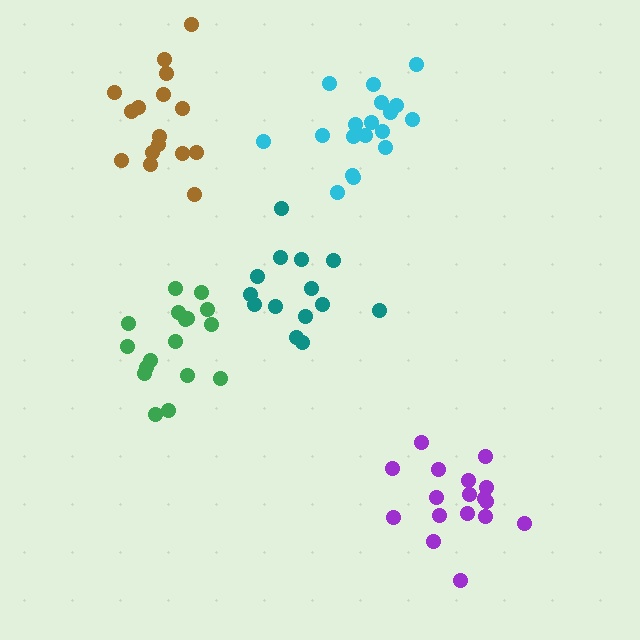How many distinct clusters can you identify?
There are 5 distinct clusters.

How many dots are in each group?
Group 1: 17 dots, Group 2: 18 dots, Group 3: 14 dots, Group 4: 16 dots, Group 5: 17 dots (82 total).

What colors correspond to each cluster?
The clusters are colored: green, cyan, teal, brown, purple.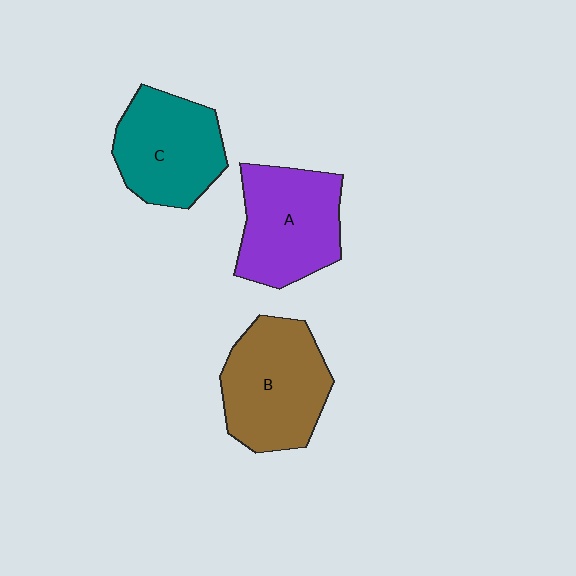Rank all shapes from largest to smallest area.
From largest to smallest: B (brown), A (purple), C (teal).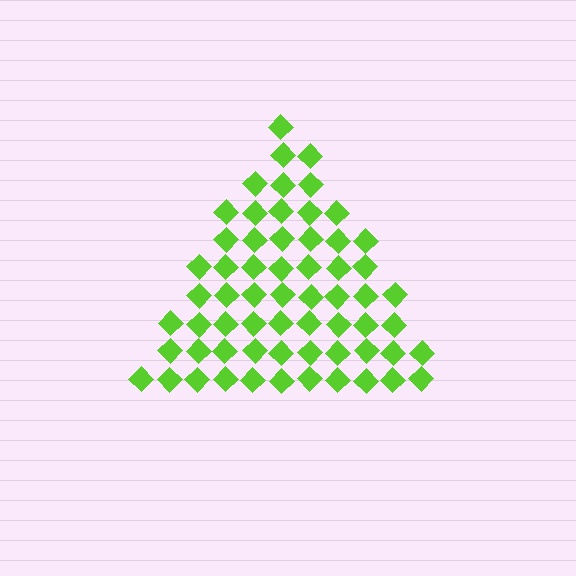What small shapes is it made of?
It is made of small diamonds.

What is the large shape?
The large shape is a triangle.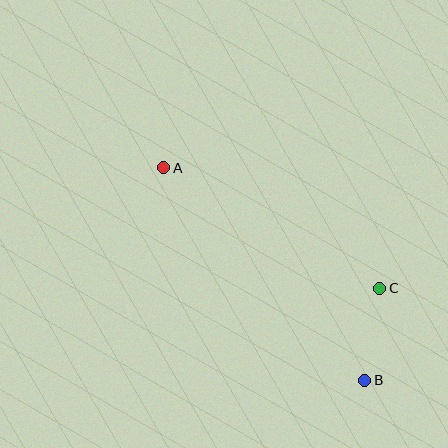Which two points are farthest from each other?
Points A and B are farthest from each other.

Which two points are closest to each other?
Points B and C are closest to each other.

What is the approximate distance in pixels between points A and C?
The distance between A and C is approximately 247 pixels.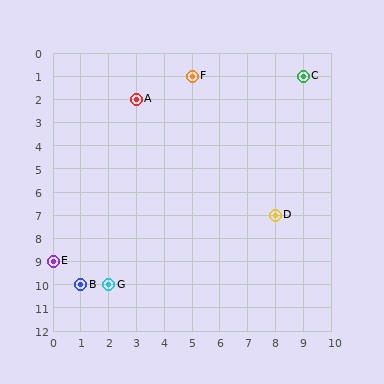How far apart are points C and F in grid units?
Points C and F are 4 columns apart.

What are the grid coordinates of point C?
Point C is at grid coordinates (9, 1).